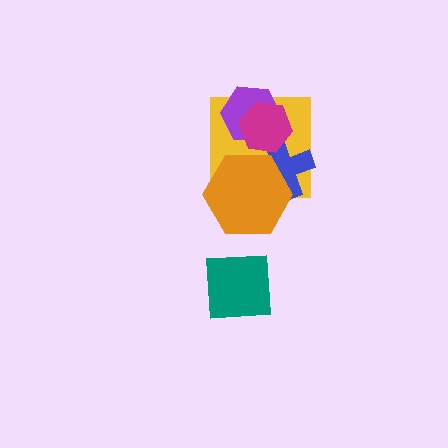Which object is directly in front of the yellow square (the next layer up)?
The blue cross is directly in front of the yellow square.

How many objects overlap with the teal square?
0 objects overlap with the teal square.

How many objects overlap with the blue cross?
3 objects overlap with the blue cross.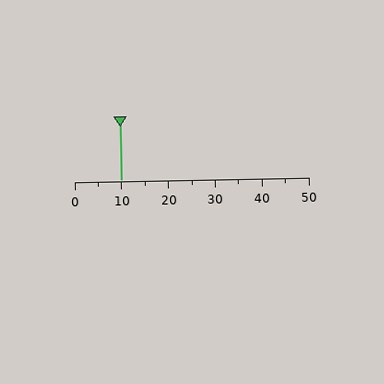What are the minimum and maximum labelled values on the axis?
The axis runs from 0 to 50.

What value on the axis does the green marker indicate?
The marker indicates approximately 10.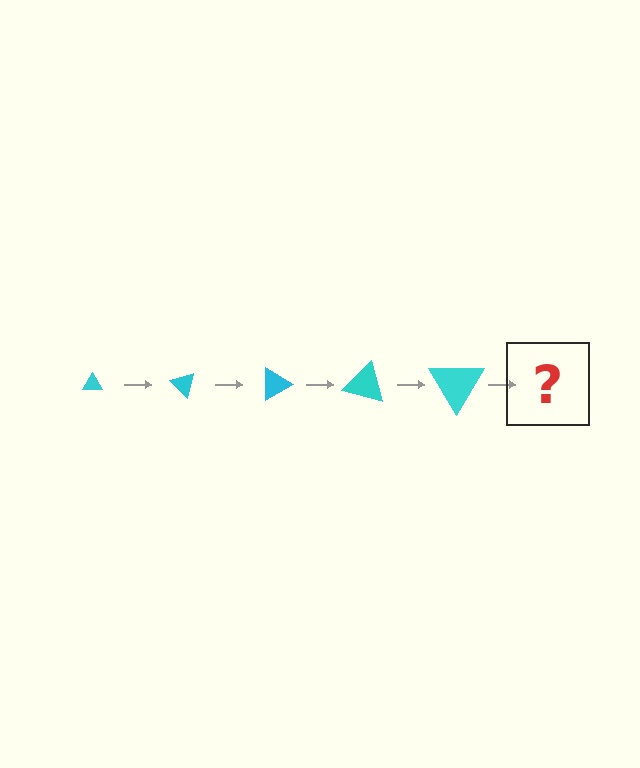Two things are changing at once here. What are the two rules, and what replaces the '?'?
The two rules are that the triangle grows larger each step and it rotates 45 degrees each step. The '?' should be a triangle, larger than the previous one and rotated 225 degrees from the start.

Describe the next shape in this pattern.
It should be a triangle, larger than the previous one and rotated 225 degrees from the start.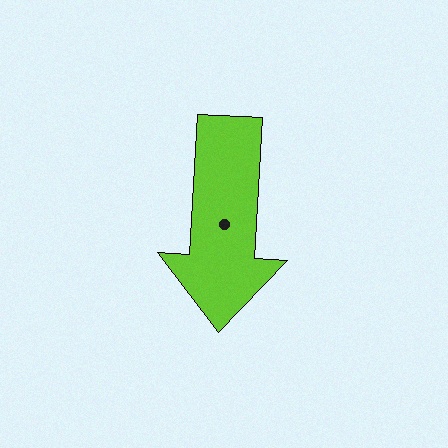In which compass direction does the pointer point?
South.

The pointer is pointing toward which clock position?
Roughly 6 o'clock.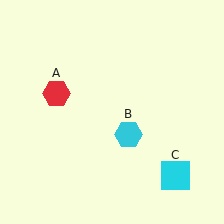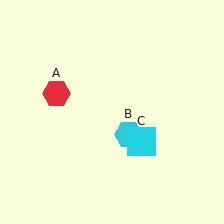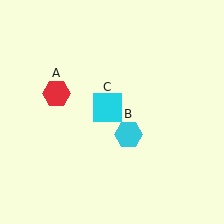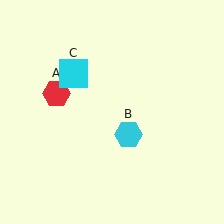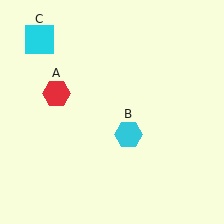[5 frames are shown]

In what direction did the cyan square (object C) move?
The cyan square (object C) moved up and to the left.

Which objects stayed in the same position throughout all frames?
Red hexagon (object A) and cyan hexagon (object B) remained stationary.